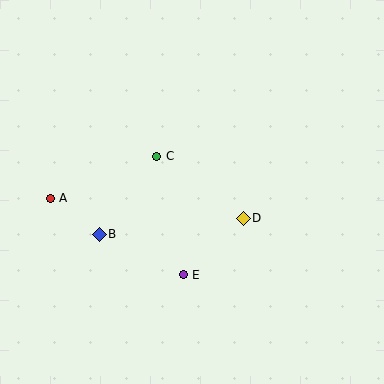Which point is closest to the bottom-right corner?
Point D is closest to the bottom-right corner.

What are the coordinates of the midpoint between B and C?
The midpoint between B and C is at (128, 195).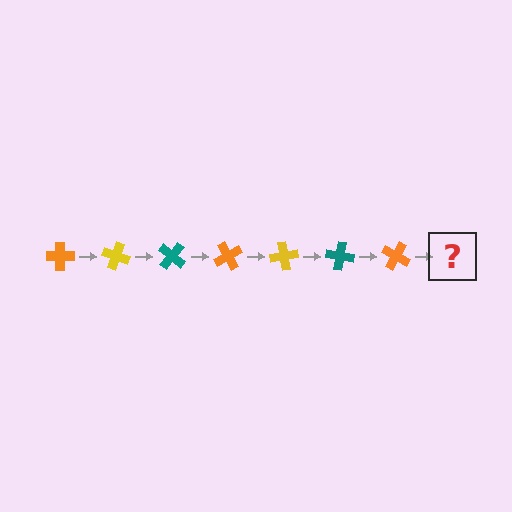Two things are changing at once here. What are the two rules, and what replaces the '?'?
The two rules are that it rotates 20 degrees each step and the color cycles through orange, yellow, and teal. The '?' should be a yellow cross, rotated 140 degrees from the start.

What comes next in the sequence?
The next element should be a yellow cross, rotated 140 degrees from the start.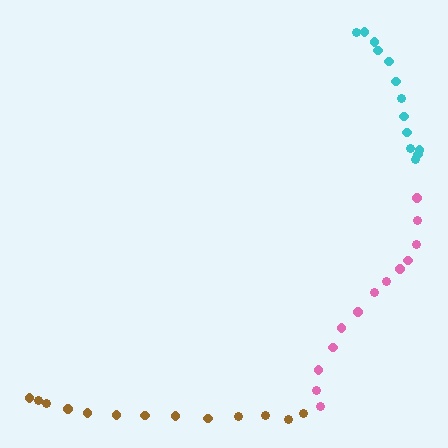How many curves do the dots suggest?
There are 3 distinct paths.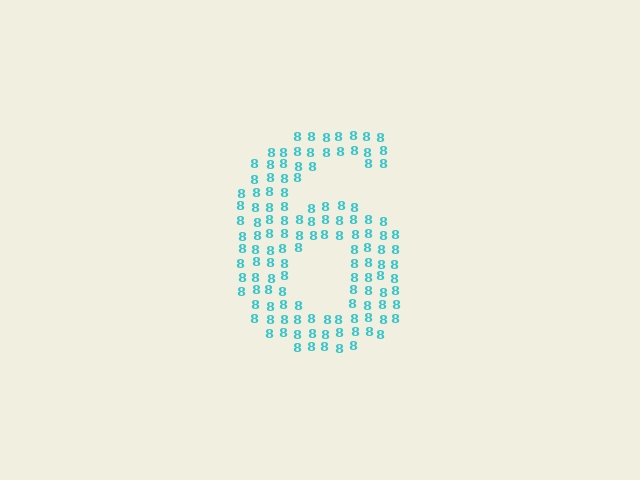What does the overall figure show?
The overall figure shows the digit 6.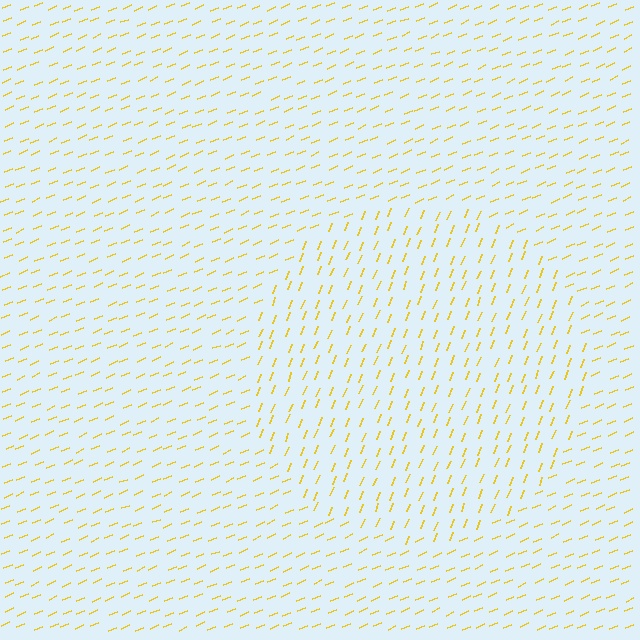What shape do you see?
I see a circle.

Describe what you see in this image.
The image is filled with small yellow line segments. A circle region in the image has lines oriented differently from the surrounding lines, creating a visible texture boundary.